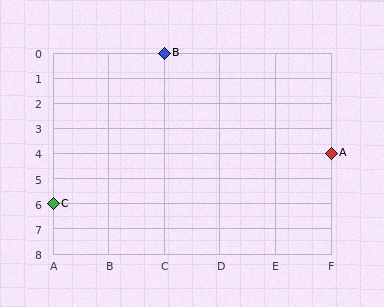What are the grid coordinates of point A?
Point A is at grid coordinates (F, 4).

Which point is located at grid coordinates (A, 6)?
Point C is at (A, 6).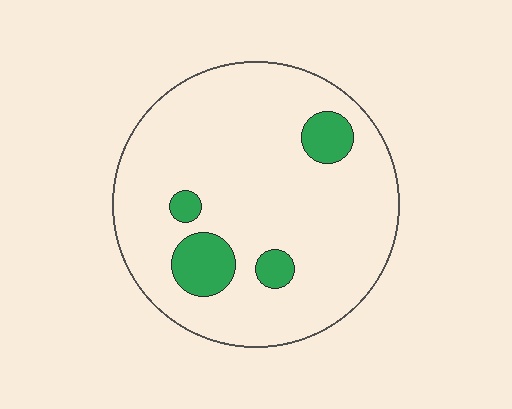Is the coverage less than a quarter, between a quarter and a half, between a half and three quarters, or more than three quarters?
Less than a quarter.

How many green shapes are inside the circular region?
4.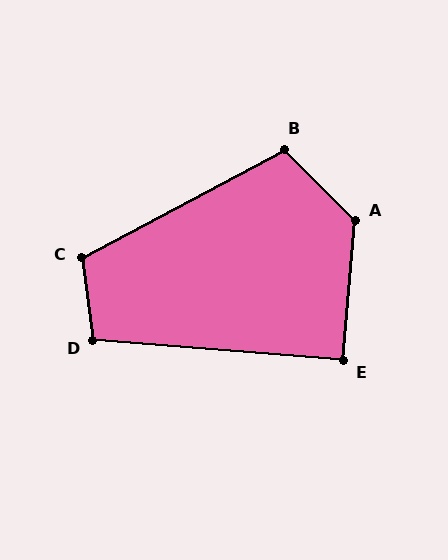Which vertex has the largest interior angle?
A, at approximately 130 degrees.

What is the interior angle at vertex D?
Approximately 103 degrees (obtuse).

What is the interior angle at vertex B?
Approximately 107 degrees (obtuse).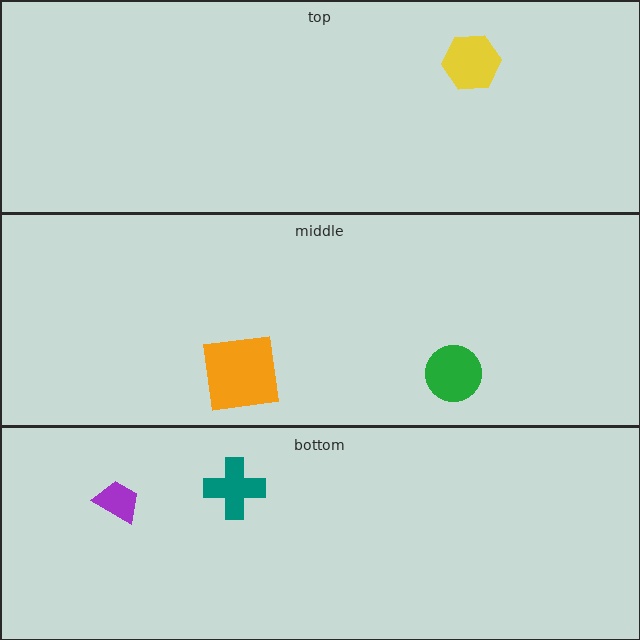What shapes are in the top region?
The yellow hexagon.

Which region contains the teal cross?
The bottom region.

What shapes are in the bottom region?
The teal cross, the purple trapezoid.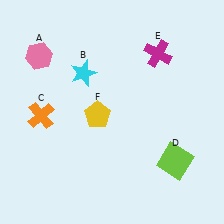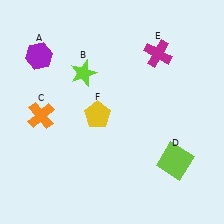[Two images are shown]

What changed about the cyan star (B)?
In Image 1, B is cyan. In Image 2, it changed to lime.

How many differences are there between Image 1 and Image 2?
There are 2 differences between the two images.